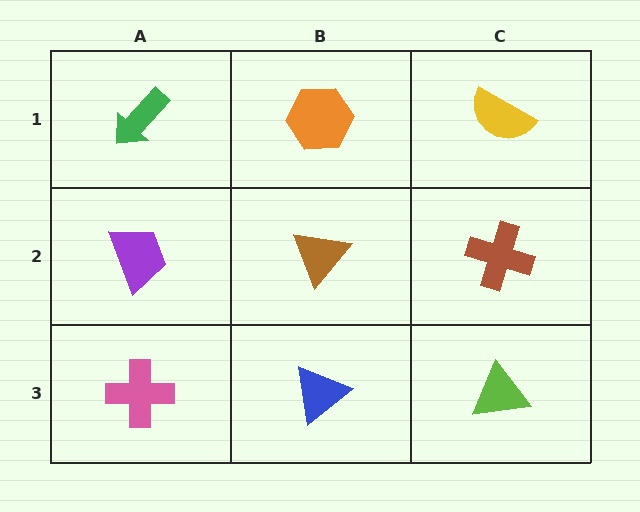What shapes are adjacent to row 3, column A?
A purple trapezoid (row 2, column A), a blue triangle (row 3, column B).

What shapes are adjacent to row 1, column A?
A purple trapezoid (row 2, column A), an orange hexagon (row 1, column B).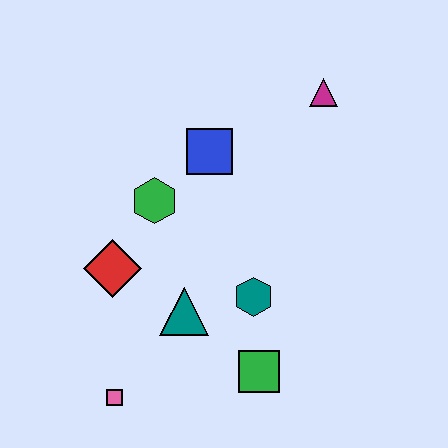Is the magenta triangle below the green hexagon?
No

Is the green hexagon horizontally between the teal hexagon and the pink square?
Yes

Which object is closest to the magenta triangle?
The blue square is closest to the magenta triangle.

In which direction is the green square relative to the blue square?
The green square is below the blue square.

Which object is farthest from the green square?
The magenta triangle is farthest from the green square.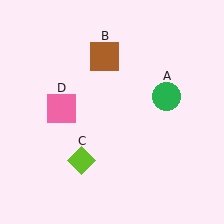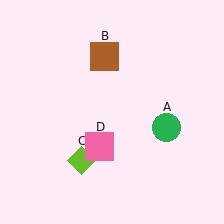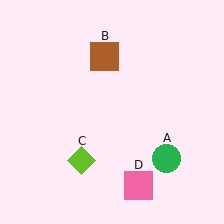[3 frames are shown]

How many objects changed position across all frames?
2 objects changed position: green circle (object A), pink square (object D).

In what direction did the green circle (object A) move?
The green circle (object A) moved down.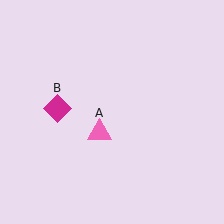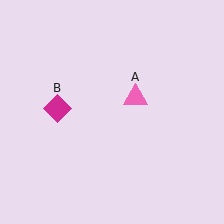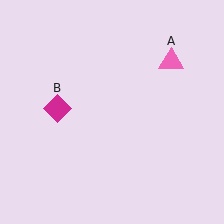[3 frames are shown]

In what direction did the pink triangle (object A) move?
The pink triangle (object A) moved up and to the right.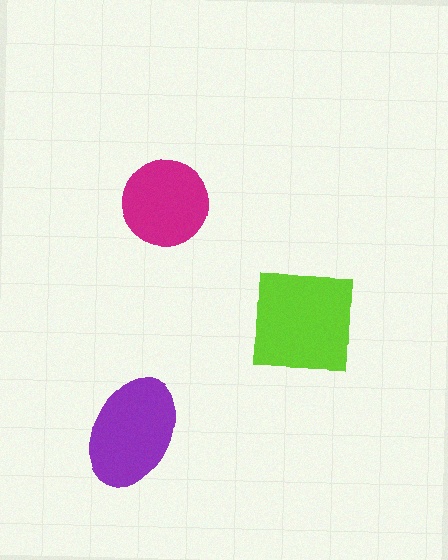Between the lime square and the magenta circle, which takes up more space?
The lime square.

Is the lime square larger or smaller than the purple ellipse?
Larger.